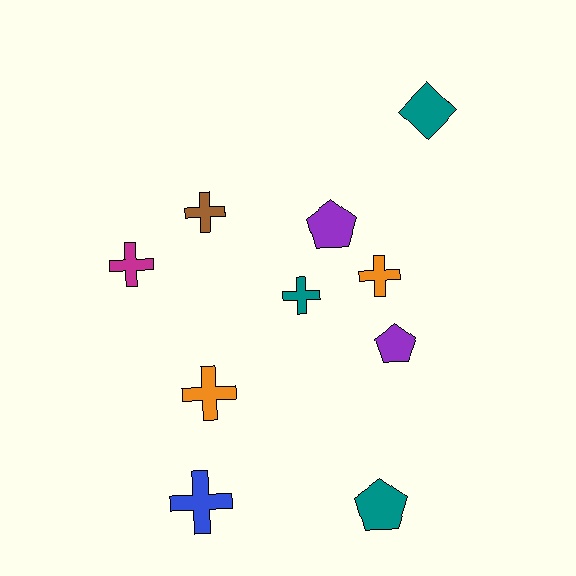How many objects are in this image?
There are 10 objects.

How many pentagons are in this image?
There are 3 pentagons.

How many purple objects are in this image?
There are 2 purple objects.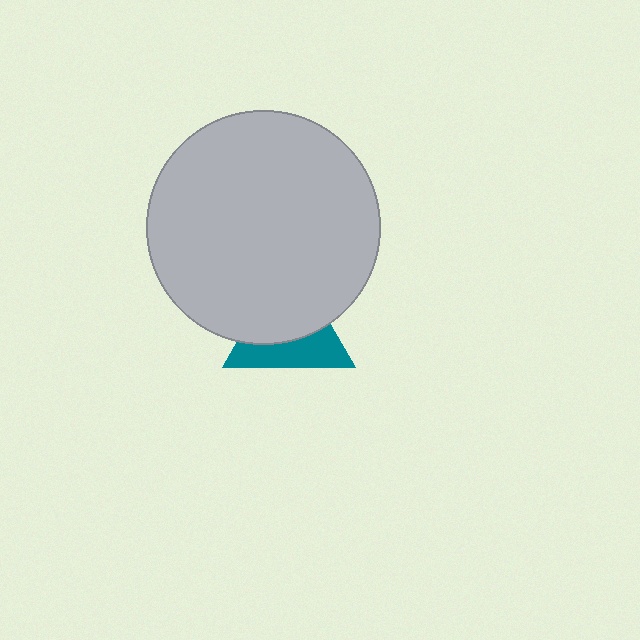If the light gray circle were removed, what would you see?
You would see the complete teal triangle.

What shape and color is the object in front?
The object in front is a light gray circle.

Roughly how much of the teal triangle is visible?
A small part of it is visible (roughly 43%).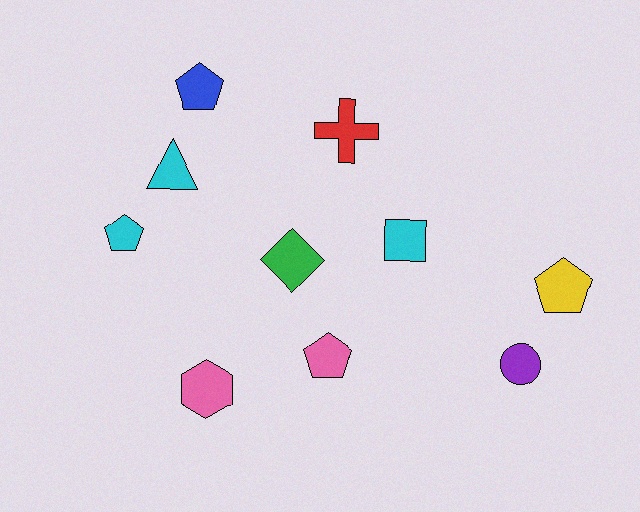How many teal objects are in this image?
There are no teal objects.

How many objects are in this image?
There are 10 objects.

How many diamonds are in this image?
There is 1 diamond.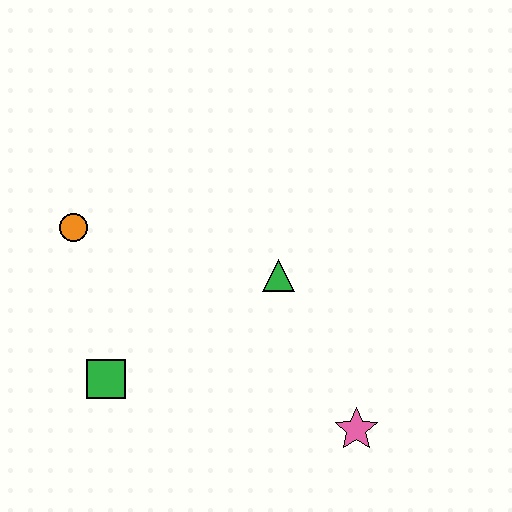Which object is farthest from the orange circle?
The pink star is farthest from the orange circle.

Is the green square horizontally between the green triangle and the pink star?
No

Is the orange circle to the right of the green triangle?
No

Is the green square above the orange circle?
No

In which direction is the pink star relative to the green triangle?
The pink star is below the green triangle.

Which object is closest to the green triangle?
The pink star is closest to the green triangle.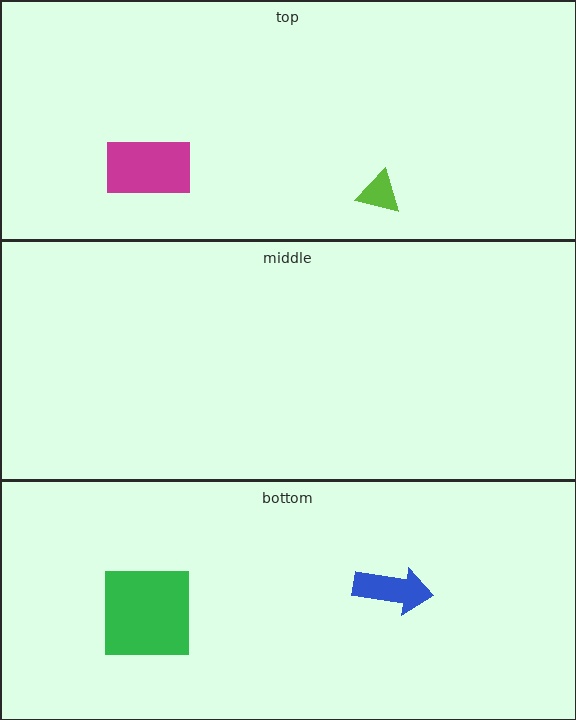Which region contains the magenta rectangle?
The top region.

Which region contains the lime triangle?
The top region.